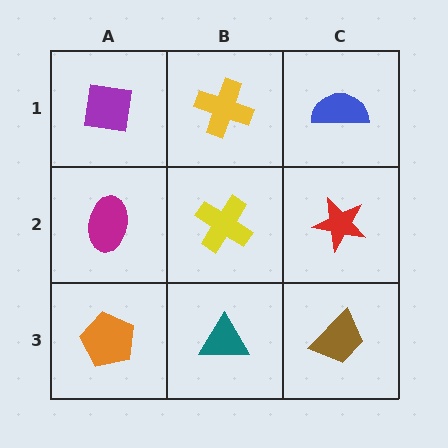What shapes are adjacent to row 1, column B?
A yellow cross (row 2, column B), a purple square (row 1, column A), a blue semicircle (row 1, column C).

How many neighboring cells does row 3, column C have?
2.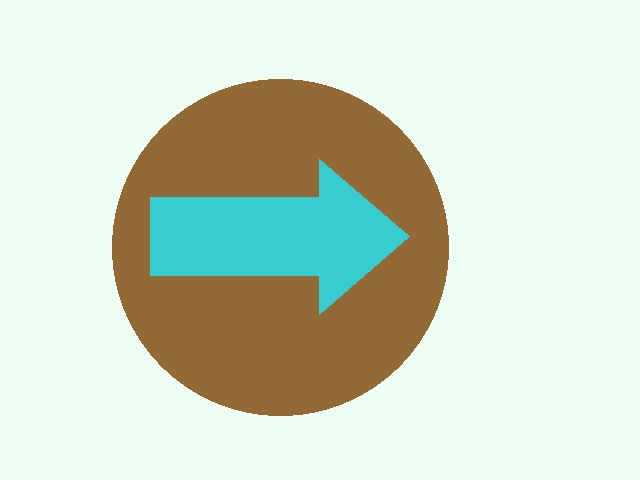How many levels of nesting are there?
2.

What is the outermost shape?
The brown circle.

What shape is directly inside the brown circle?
The cyan arrow.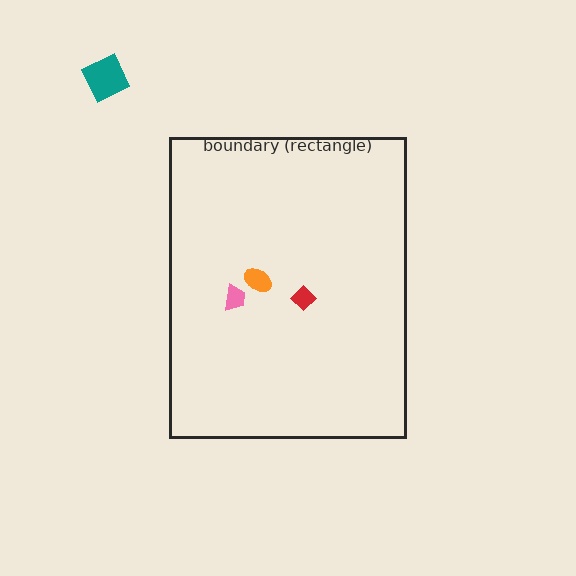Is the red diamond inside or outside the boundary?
Inside.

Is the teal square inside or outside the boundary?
Outside.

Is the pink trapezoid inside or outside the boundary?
Inside.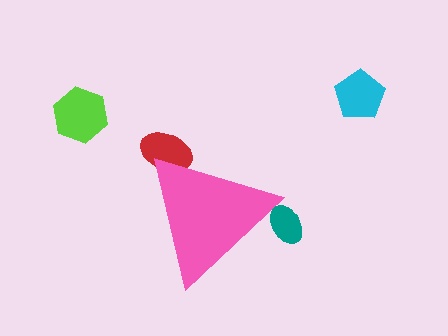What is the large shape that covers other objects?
A pink triangle.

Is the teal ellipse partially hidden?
Yes, the teal ellipse is partially hidden behind the pink triangle.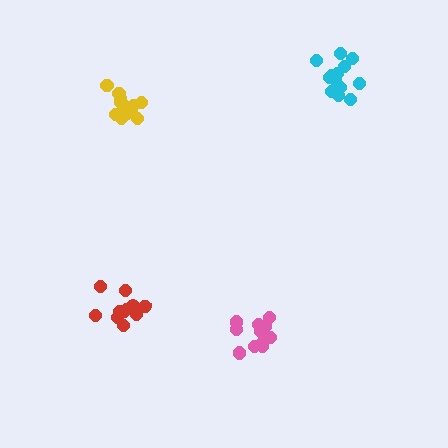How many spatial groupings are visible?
There are 4 spatial groupings.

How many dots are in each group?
Group 1: 13 dots, Group 2: 13 dots, Group 3: 14 dots, Group 4: 11 dots (51 total).